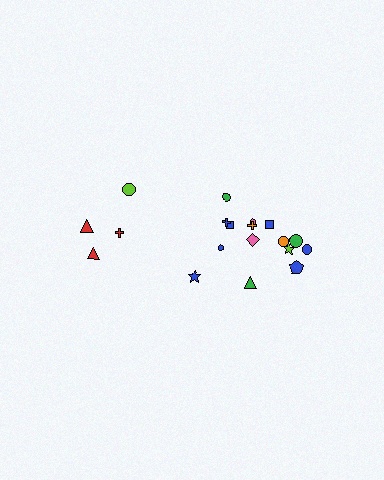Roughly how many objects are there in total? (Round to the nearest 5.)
Roughly 20 objects in total.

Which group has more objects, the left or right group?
The right group.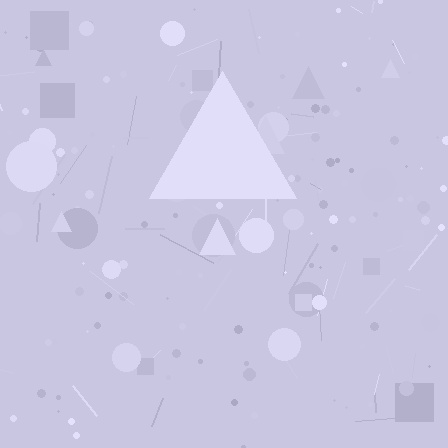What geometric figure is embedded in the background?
A triangle is embedded in the background.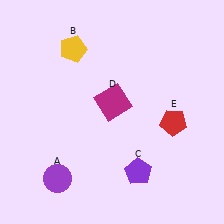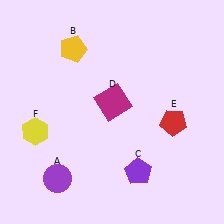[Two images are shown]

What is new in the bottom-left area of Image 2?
A yellow hexagon (F) was added in the bottom-left area of Image 2.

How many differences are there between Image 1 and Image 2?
There is 1 difference between the two images.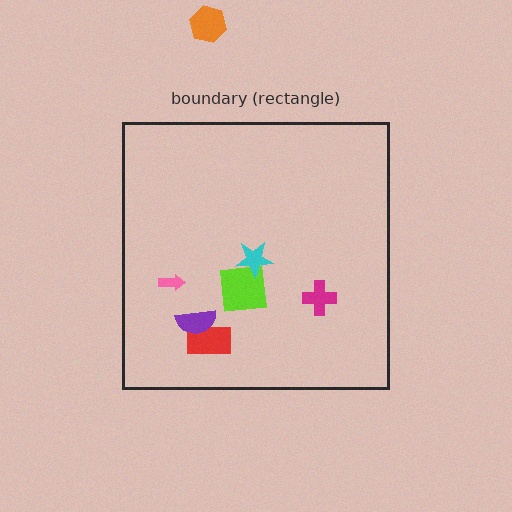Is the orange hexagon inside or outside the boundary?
Outside.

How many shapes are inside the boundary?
6 inside, 1 outside.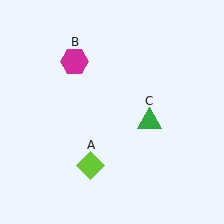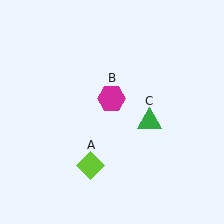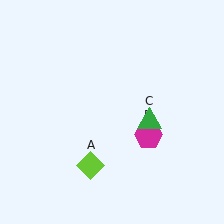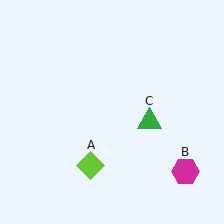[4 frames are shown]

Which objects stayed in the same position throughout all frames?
Lime diamond (object A) and green triangle (object C) remained stationary.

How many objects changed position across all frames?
1 object changed position: magenta hexagon (object B).